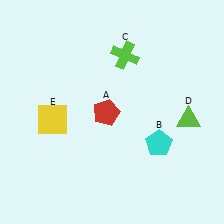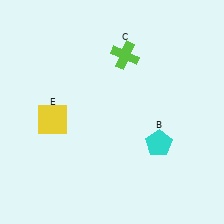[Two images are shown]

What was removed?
The lime triangle (D), the red pentagon (A) were removed in Image 2.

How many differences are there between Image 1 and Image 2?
There are 2 differences between the two images.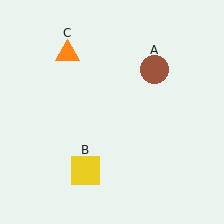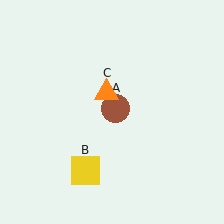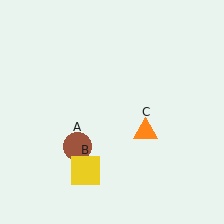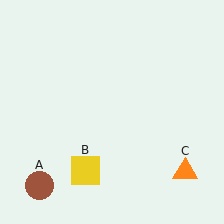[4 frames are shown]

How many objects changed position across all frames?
2 objects changed position: brown circle (object A), orange triangle (object C).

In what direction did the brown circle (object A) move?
The brown circle (object A) moved down and to the left.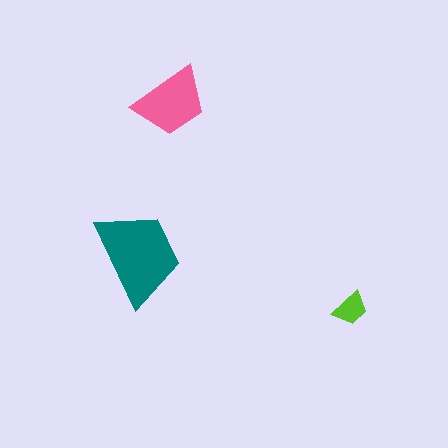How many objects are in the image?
There are 3 objects in the image.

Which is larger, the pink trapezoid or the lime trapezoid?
The pink one.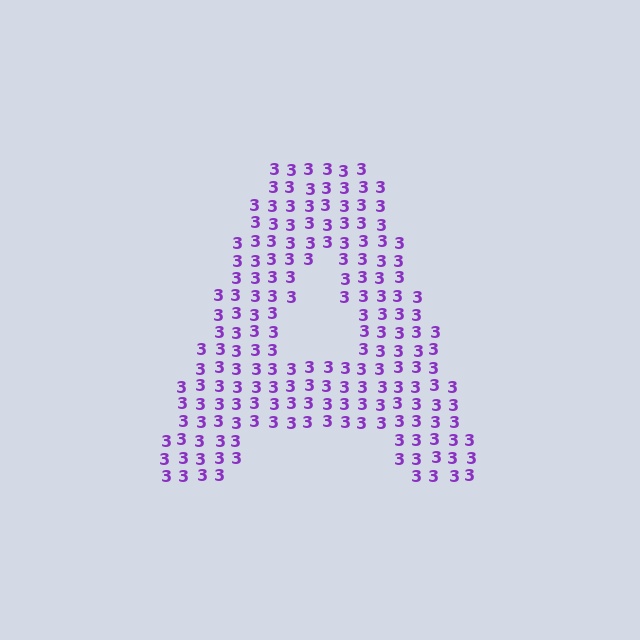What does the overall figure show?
The overall figure shows the letter A.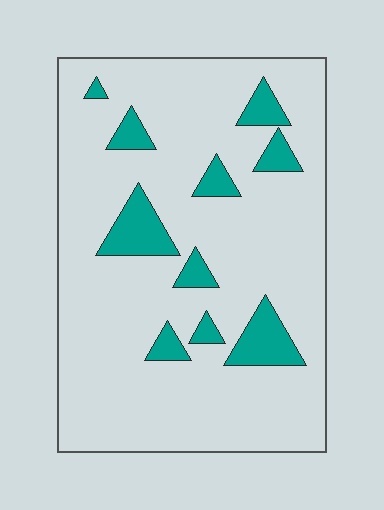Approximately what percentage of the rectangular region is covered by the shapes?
Approximately 15%.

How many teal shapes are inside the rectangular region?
10.